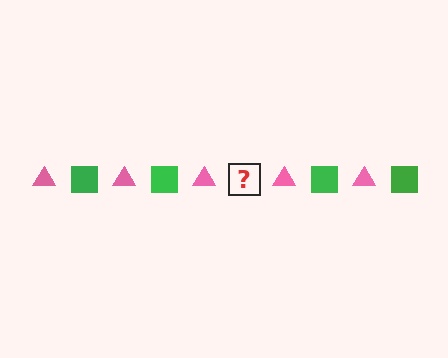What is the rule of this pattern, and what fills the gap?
The rule is that the pattern alternates between pink triangle and green square. The gap should be filled with a green square.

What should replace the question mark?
The question mark should be replaced with a green square.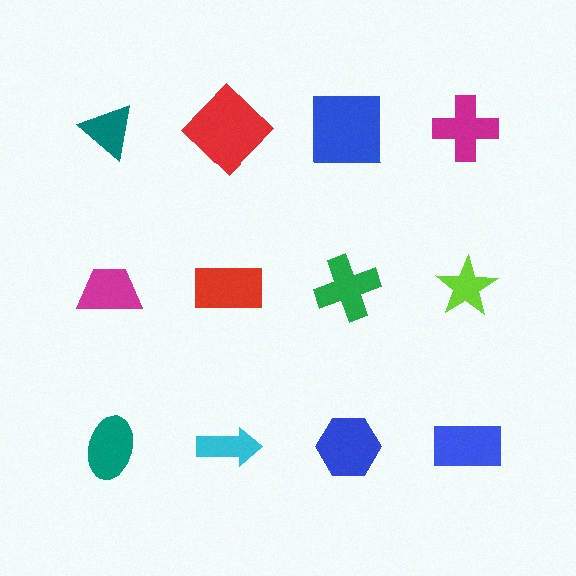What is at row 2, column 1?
A magenta trapezoid.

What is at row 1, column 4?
A magenta cross.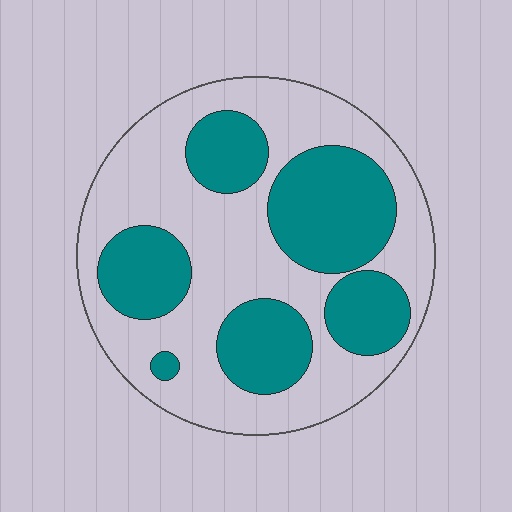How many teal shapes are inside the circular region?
6.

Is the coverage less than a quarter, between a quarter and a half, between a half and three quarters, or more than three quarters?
Between a quarter and a half.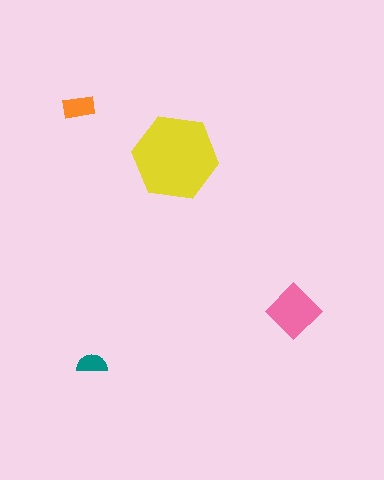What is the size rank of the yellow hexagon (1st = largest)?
1st.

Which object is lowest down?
The teal semicircle is bottommost.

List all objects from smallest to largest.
The teal semicircle, the orange rectangle, the pink diamond, the yellow hexagon.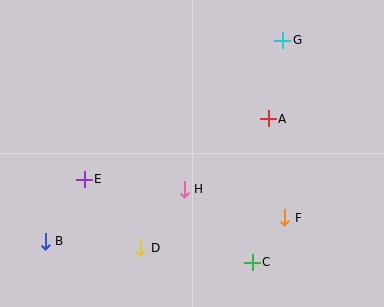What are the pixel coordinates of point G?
Point G is at (283, 40).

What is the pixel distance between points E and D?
The distance between E and D is 89 pixels.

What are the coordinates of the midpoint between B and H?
The midpoint between B and H is at (115, 215).